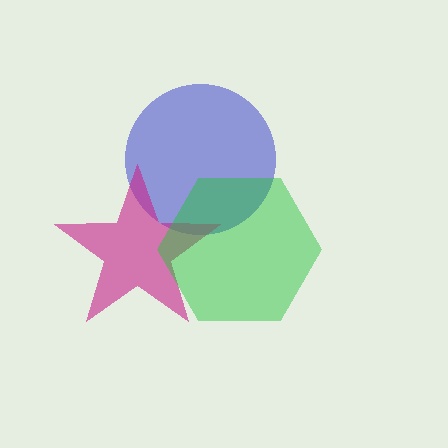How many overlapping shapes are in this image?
There are 3 overlapping shapes in the image.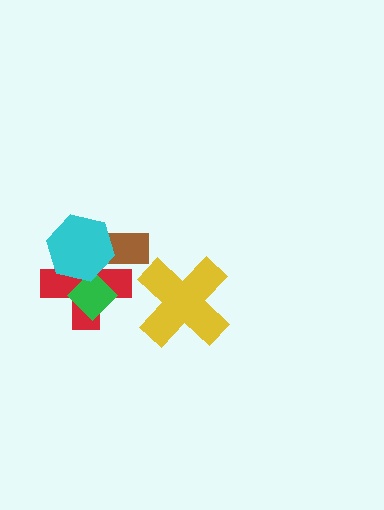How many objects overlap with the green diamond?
2 objects overlap with the green diamond.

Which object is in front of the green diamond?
The cyan hexagon is in front of the green diamond.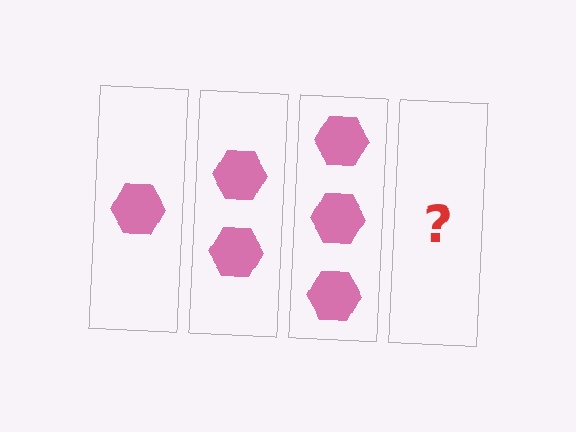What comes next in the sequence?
The next element should be 4 hexagons.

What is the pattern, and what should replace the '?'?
The pattern is that each step adds one more hexagon. The '?' should be 4 hexagons.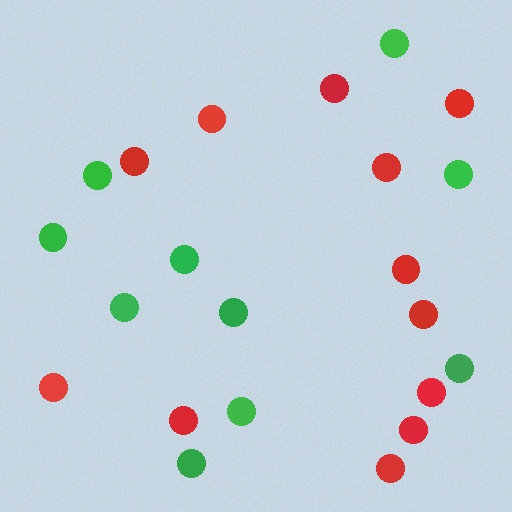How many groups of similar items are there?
There are 2 groups: one group of red circles (12) and one group of green circles (10).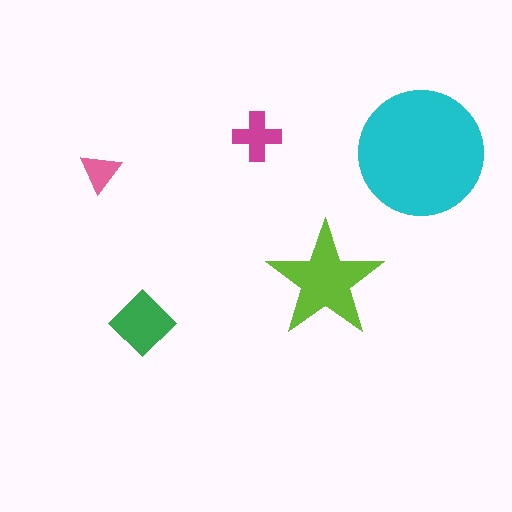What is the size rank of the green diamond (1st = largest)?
3rd.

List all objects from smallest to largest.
The pink triangle, the magenta cross, the green diamond, the lime star, the cyan circle.